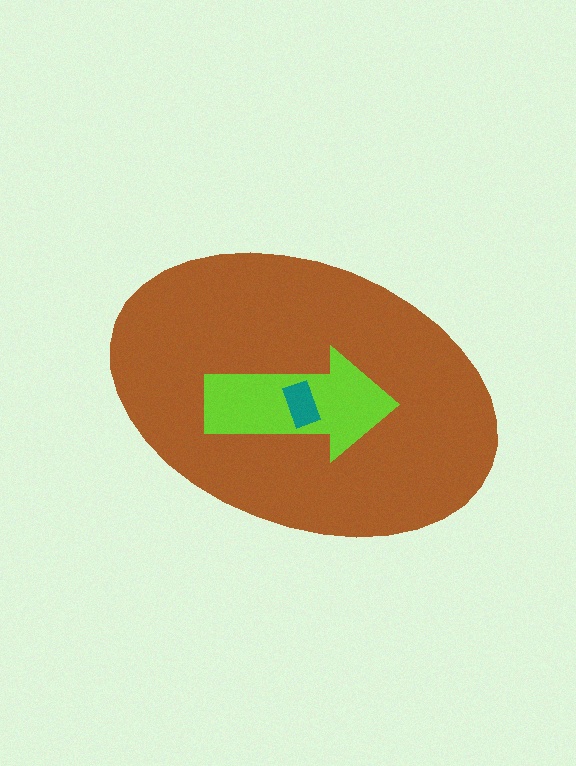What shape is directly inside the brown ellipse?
The lime arrow.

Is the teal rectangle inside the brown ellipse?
Yes.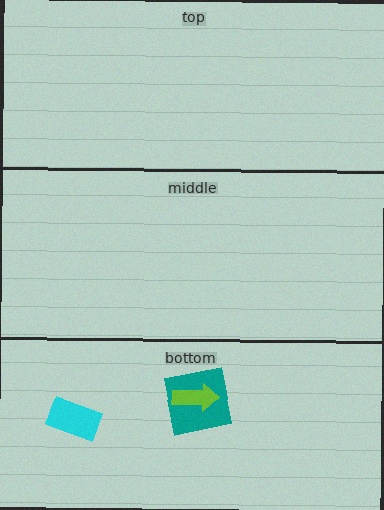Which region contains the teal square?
The bottom region.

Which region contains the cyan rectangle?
The bottom region.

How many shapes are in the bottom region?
3.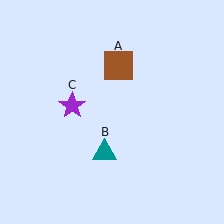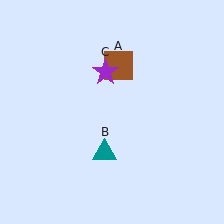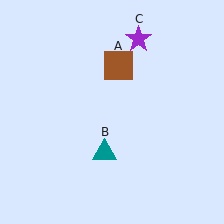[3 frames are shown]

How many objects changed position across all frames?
1 object changed position: purple star (object C).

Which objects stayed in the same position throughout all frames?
Brown square (object A) and teal triangle (object B) remained stationary.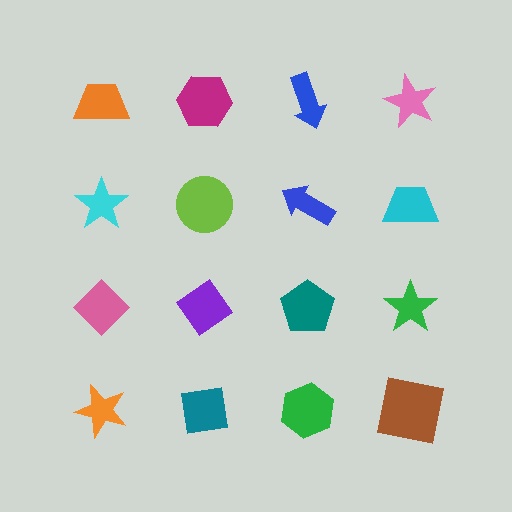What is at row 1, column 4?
A pink star.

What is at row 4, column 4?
A brown square.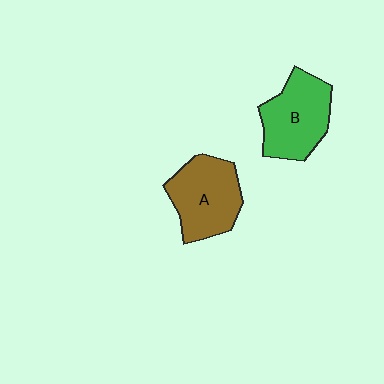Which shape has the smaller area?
Shape B (green).